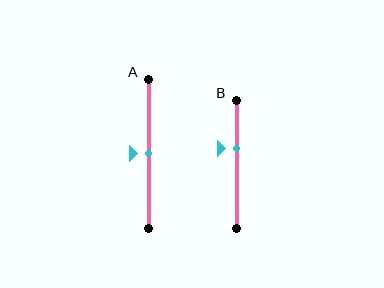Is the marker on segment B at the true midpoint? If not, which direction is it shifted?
No, the marker on segment B is shifted upward by about 12% of the segment length.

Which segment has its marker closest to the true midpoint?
Segment A has its marker closest to the true midpoint.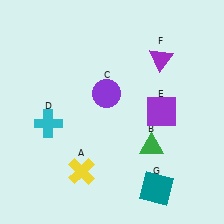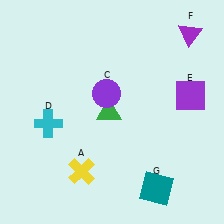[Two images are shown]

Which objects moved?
The objects that moved are: the green triangle (B), the purple square (E), the purple triangle (F).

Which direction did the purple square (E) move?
The purple square (E) moved right.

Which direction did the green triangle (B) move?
The green triangle (B) moved left.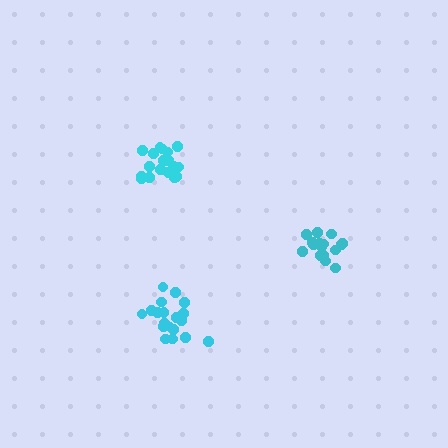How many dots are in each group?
Group 1: 18 dots, Group 2: 18 dots, Group 3: 19 dots (55 total).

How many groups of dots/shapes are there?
There are 3 groups.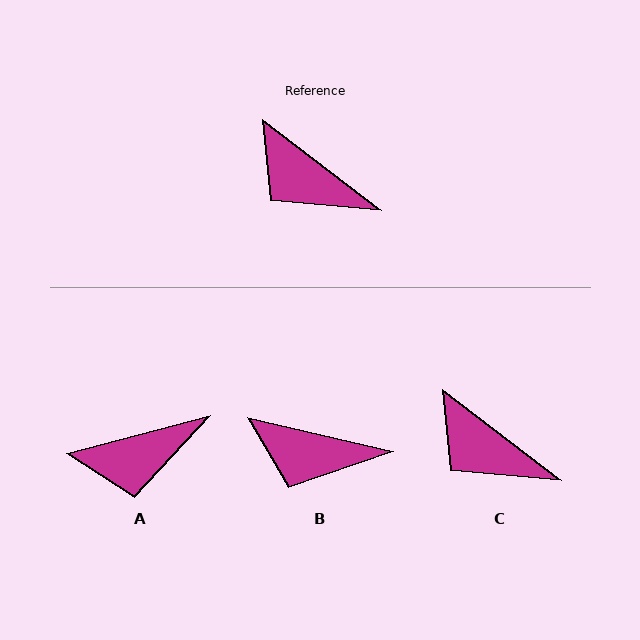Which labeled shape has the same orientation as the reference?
C.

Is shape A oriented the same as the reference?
No, it is off by about 52 degrees.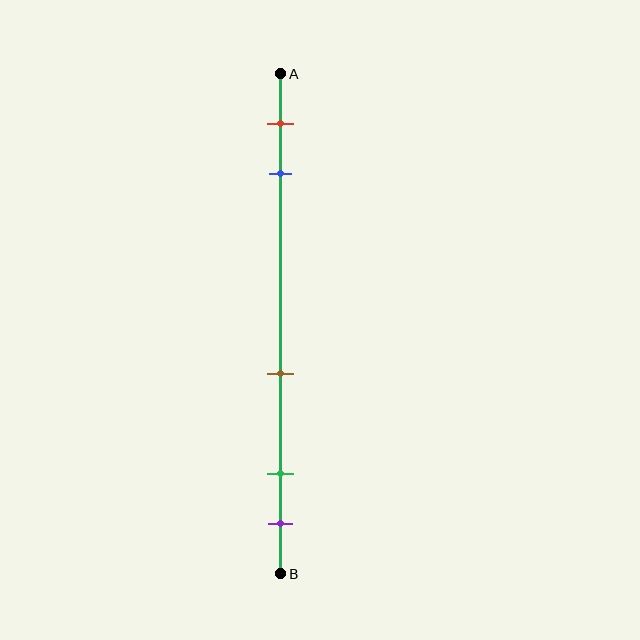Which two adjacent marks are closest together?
The green and purple marks are the closest adjacent pair.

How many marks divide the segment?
There are 5 marks dividing the segment.